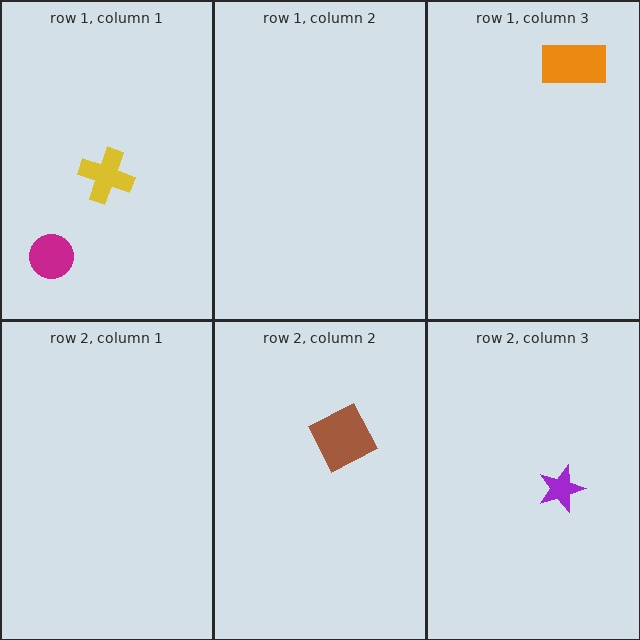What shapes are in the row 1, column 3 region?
The orange rectangle.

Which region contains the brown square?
The row 2, column 2 region.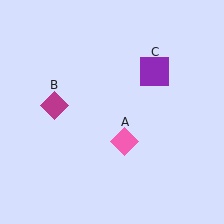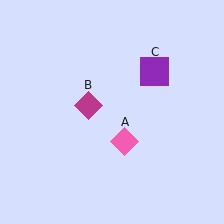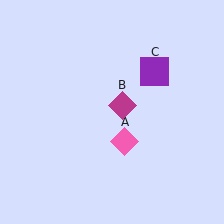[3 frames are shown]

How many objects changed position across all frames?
1 object changed position: magenta diamond (object B).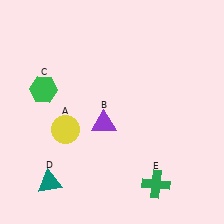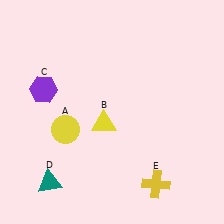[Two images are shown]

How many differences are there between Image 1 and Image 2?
There are 3 differences between the two images.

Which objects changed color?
B changed from purple to yellow. C changed from green to purple. E changed from green to yellow.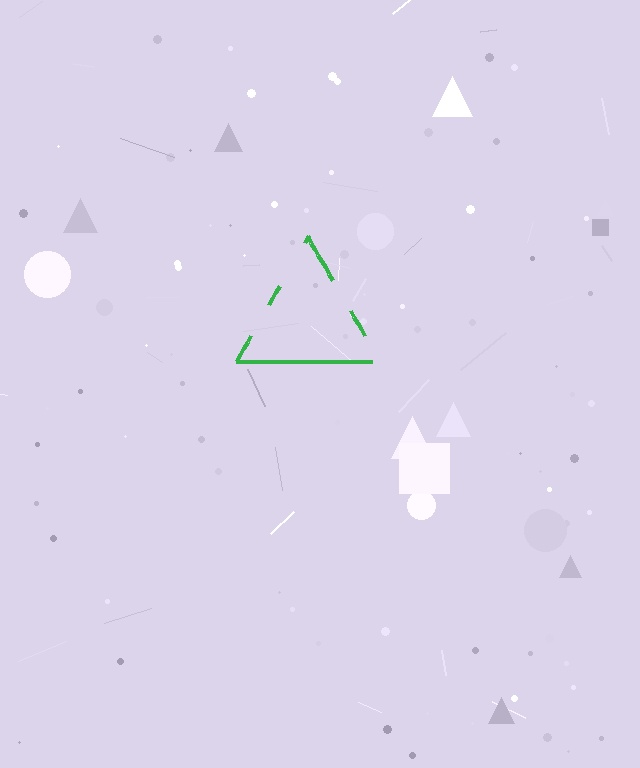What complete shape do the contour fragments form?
The contour fragments form a triangle.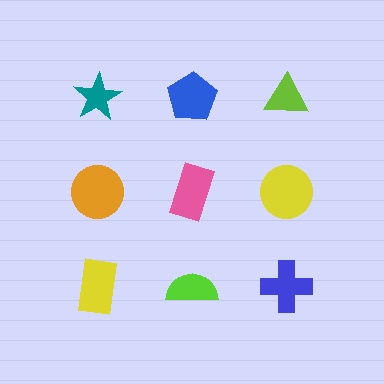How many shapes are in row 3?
3 shapes.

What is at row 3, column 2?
A lime semicircle.